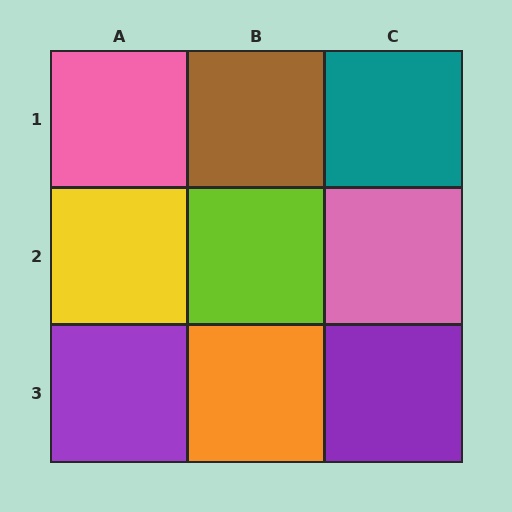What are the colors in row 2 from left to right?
Yellow, lime, pink.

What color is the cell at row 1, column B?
Brown.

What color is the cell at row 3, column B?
Orange.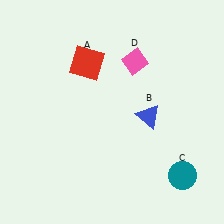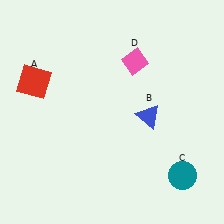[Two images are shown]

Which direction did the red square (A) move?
The red square (A) moved left.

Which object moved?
The red square (A) moved left.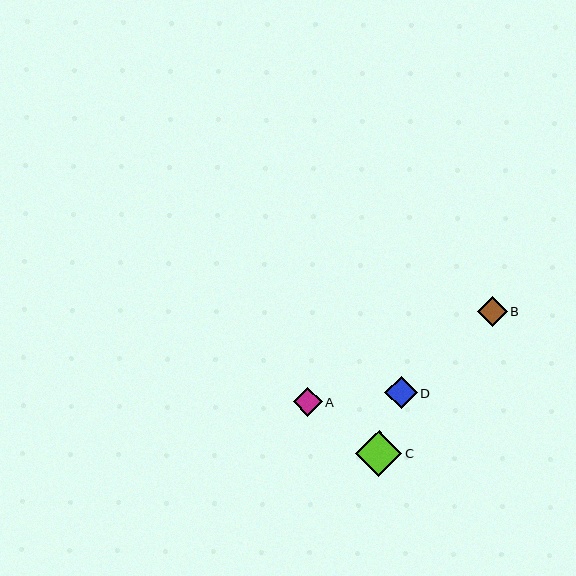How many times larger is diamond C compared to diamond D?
Diamond C is approximately 1.4 times the size of diamond D.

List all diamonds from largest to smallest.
From largest to smallest: C, D, B, A.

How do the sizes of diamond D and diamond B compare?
Diamond D and diamond B are approximately the same size.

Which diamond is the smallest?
Diamond A is the smallest with a size of approximately 29 pixels.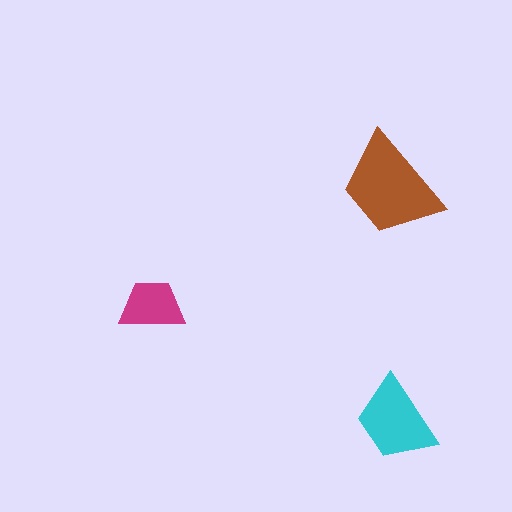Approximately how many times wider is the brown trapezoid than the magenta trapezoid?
About 1.5 times wider.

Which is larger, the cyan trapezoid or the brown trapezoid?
The brown one.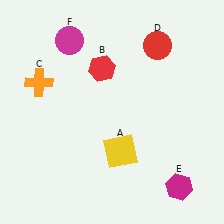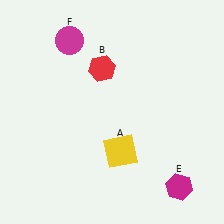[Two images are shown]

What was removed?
The orange cross (C), the red circle (D) were removed in Image 2.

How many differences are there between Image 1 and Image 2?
There are 2 differences between the two images.